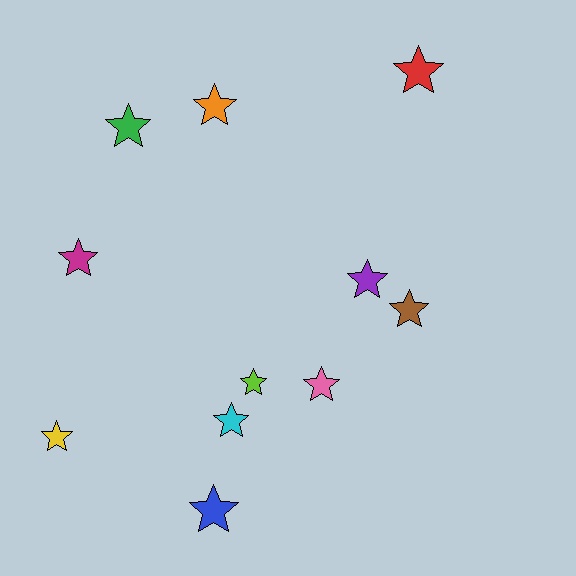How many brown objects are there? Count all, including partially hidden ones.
There is 1 brown object.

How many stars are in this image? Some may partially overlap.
There are 11 stars.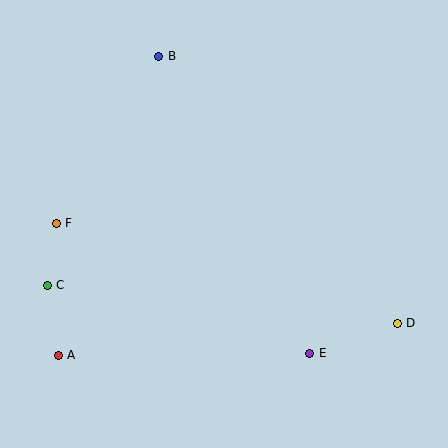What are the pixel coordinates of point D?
Point D is at (397, 323).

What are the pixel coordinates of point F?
Point F is at (56, 223).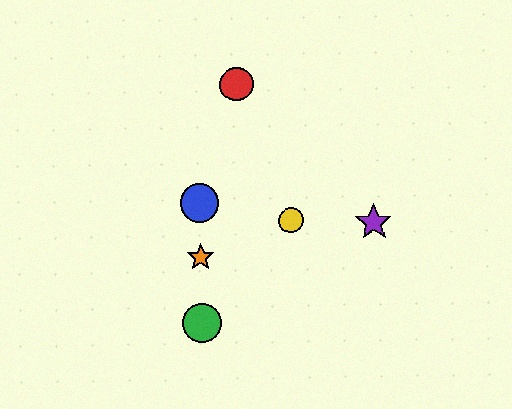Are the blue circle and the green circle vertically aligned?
Yes, both are at x≈200.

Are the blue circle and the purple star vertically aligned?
No, the blue circle is at x≈200 and the purple star is at x≈374.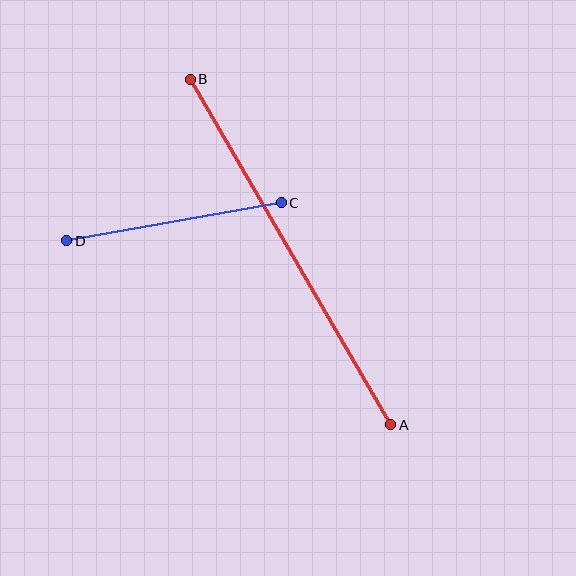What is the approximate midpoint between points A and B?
The midpoint is at approximately (291, 252) pixels.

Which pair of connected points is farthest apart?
Points A and B are farthest apart.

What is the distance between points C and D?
The distance is approximately 218 pixels.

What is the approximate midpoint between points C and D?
The midpoint is at approximately (174, 222) pixels.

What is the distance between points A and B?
The distance is approximately 399 pixels.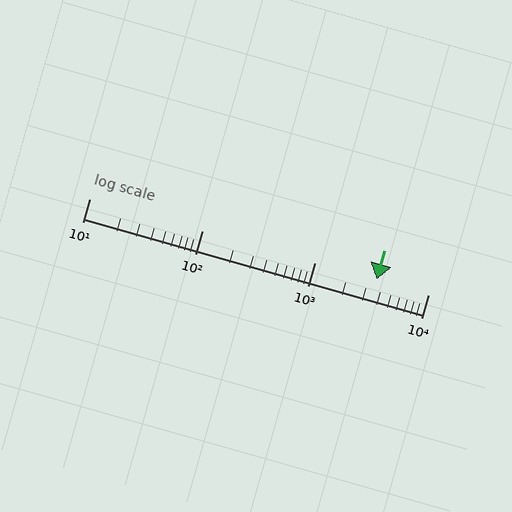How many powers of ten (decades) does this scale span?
The scale spans 3 decades, from 10 to 10000.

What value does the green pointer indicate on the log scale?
The pointer indicates approximately 3500.